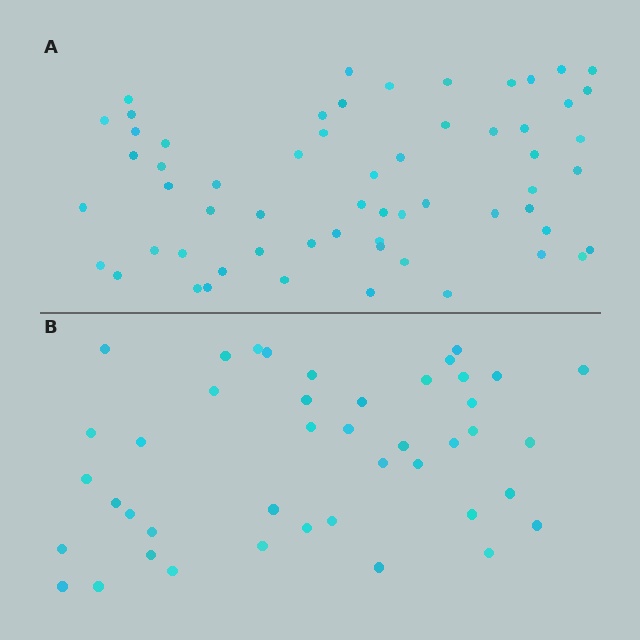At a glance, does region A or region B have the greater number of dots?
Region A (the top region) has more dots.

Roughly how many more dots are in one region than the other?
Region A has approximately 15 more dots than region B.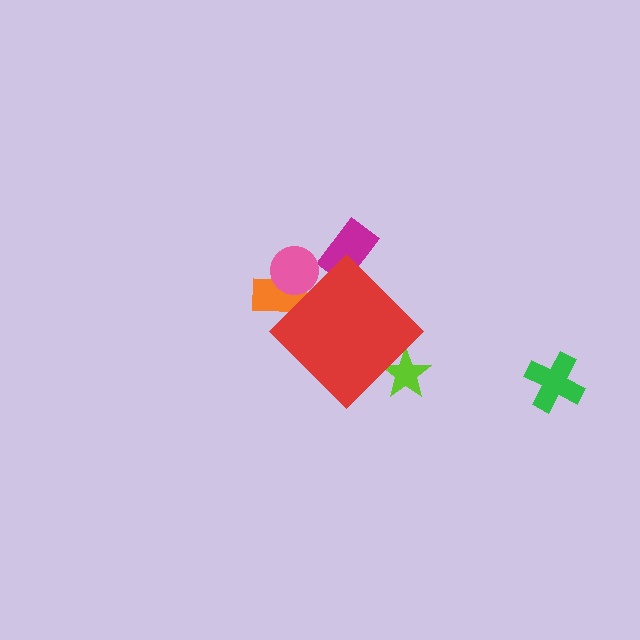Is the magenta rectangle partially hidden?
Yes, the magenta rectangle is partially hidden behind the red diamond.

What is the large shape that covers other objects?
A red diamond.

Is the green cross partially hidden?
No, the green cross is fully visible.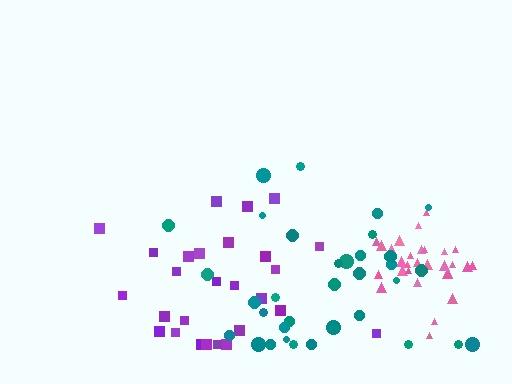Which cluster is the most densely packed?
Pink.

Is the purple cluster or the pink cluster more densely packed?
Pink.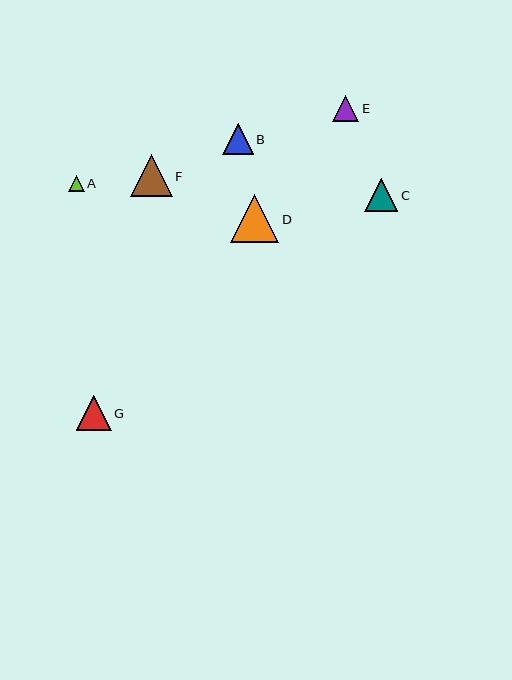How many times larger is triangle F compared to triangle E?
Triangle F is approximately 1.6 times the size of triangle E.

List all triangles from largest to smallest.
From largest to smallest: D, F, G, C, B, E, A.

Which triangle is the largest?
Triangle D is the largest with a size of approximately 48 pixels.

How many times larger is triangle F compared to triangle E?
Triangle F is approximately 1.6 times the size of triangle E.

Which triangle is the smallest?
Triangle A is the smallest with a size of approximately 16 pixels.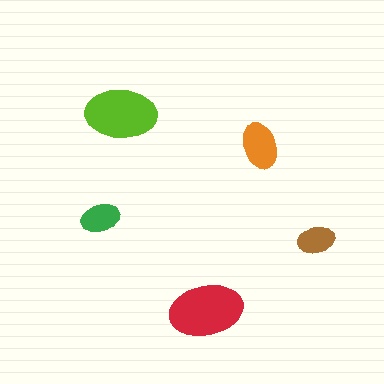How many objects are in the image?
There are 5 objects in the image.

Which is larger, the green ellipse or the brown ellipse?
The green one.